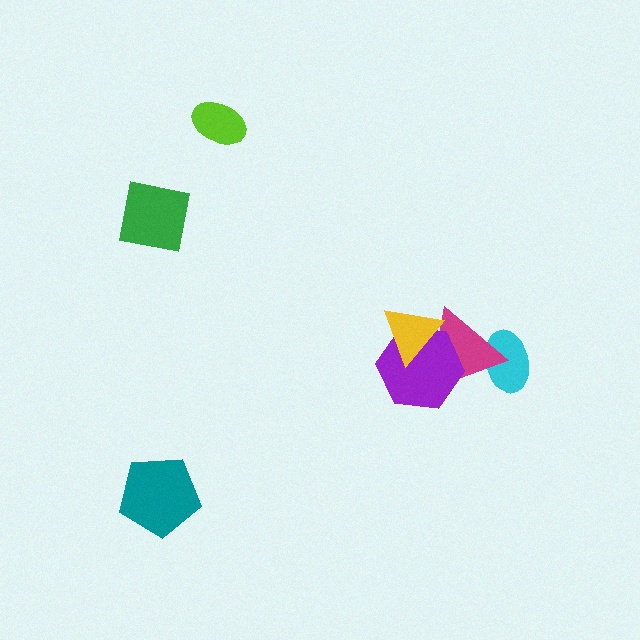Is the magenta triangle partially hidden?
Yes, it is partially covered by another shape.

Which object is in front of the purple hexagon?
The yellow triangle is in front of the purple hexagon.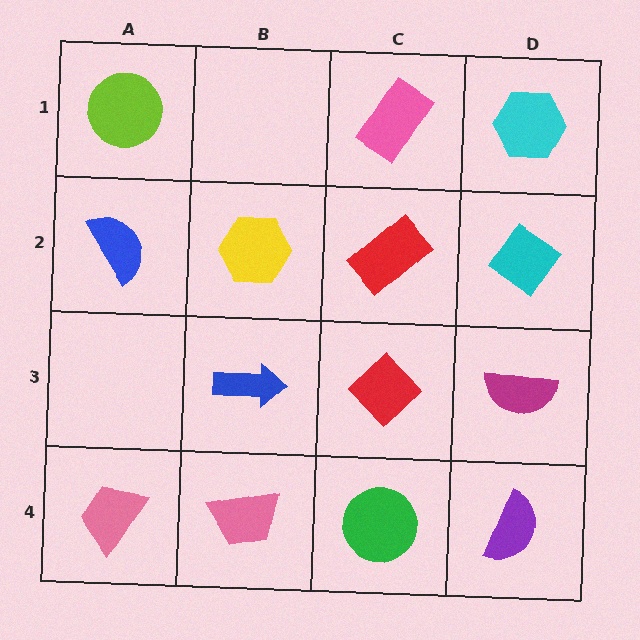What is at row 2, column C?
A red rectangle.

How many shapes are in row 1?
3 shapes.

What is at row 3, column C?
A red diamond.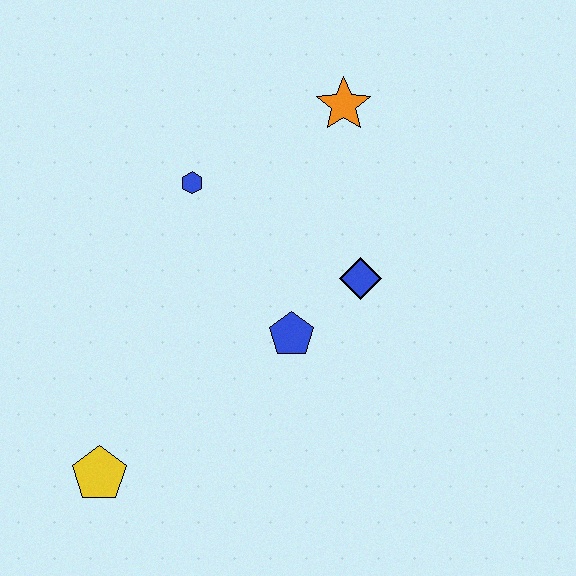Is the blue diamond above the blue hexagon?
No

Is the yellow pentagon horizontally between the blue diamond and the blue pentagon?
No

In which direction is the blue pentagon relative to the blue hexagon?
The blue pentagon is below the blue hexagon.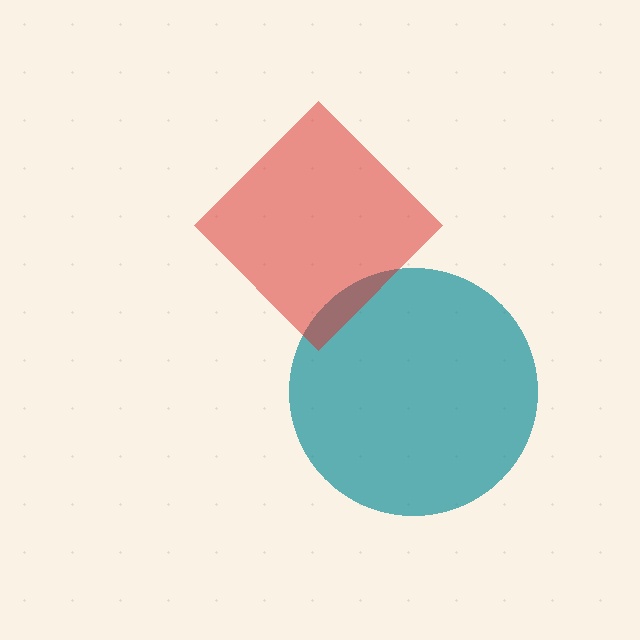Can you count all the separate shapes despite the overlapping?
Yes, there are 2 separate shapes.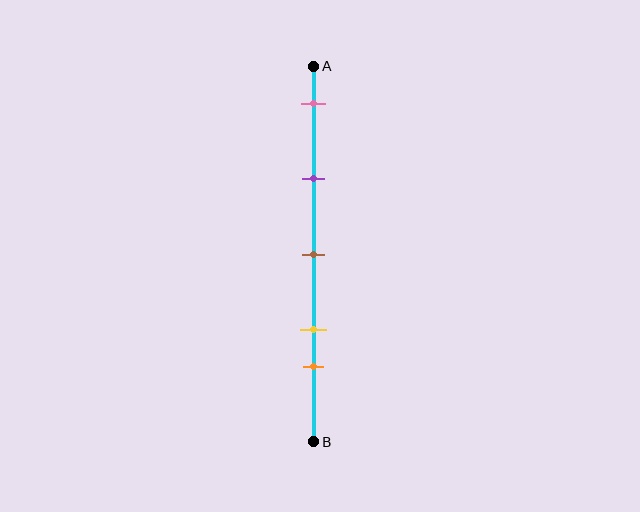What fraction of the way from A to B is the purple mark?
The purple mark is approximately 30% (0.3) of the way from A to B.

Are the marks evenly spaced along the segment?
No, the marks are not evenly spaced.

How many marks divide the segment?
There are 5 marks dividing the segment.